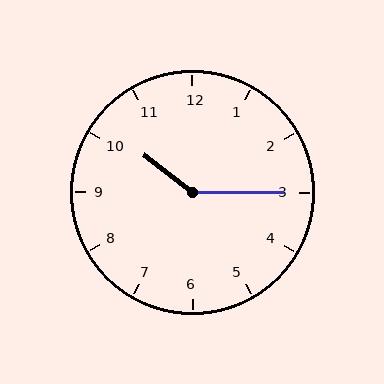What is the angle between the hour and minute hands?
Approximately 142 degrees.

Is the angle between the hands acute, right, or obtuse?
It is obtuse.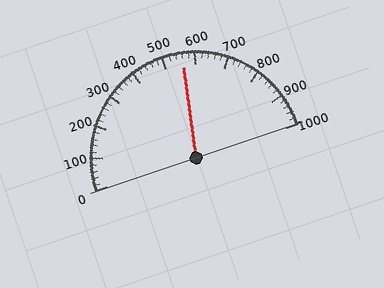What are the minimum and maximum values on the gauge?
The gauge ranges from 0 to 1000.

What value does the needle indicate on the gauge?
The needle indicates approximately 560.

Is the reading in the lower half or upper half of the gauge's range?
The reading is in the upper half of the range (0 to 1000).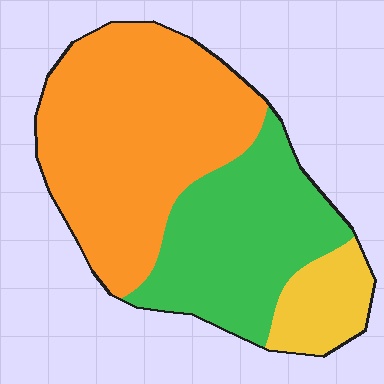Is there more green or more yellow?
Green.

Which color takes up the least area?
Yellow, at roughly 10%.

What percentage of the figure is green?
Green covers 35% of the figure.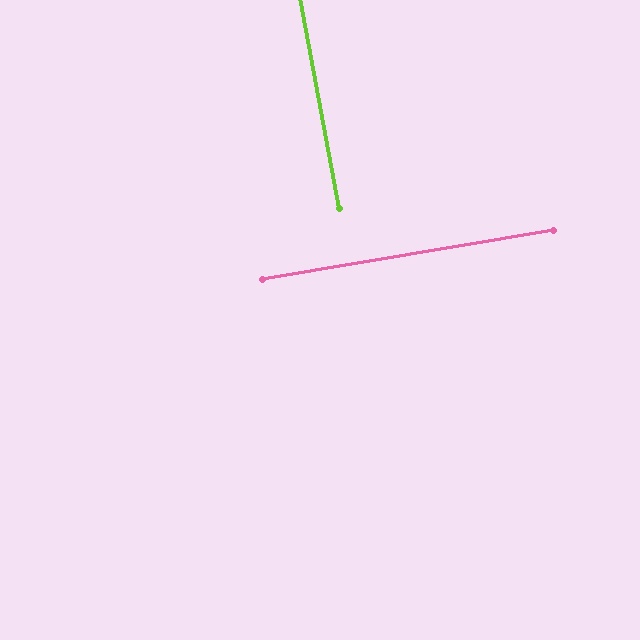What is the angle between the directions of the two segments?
Approximately 89 degrees.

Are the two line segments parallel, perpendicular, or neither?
Perpendicular — they meet at approximately 89°.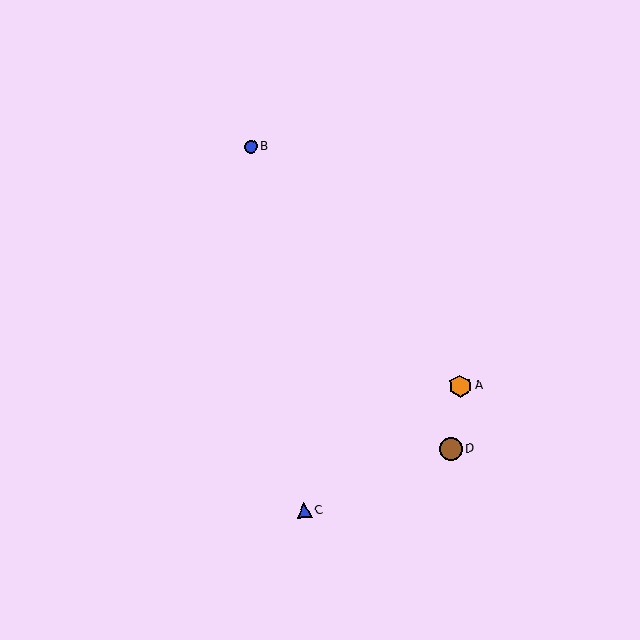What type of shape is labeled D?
Shape D is a brown circle.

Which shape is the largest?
The brown circle (labeled D) is the largest.